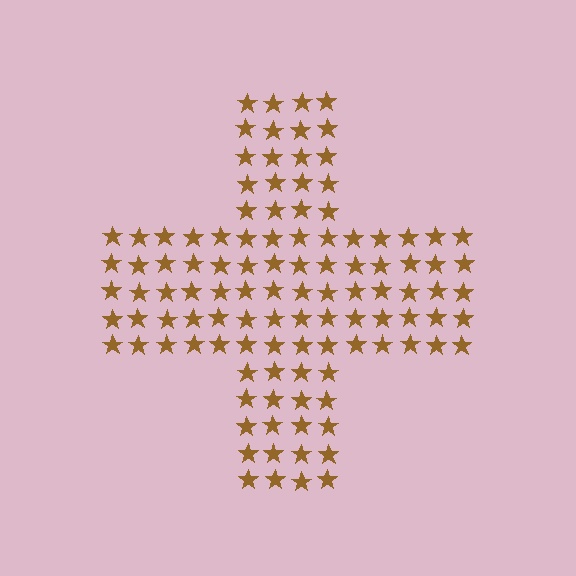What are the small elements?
The small elements are stars.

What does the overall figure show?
The overall figure shows a cross.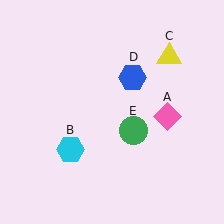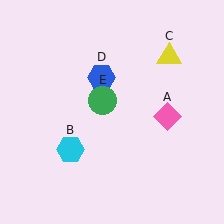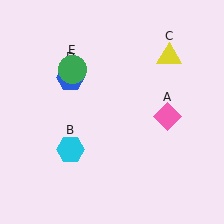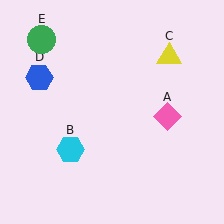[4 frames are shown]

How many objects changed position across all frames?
2 objects changed position: blue hexagon (object D), green circle (object E).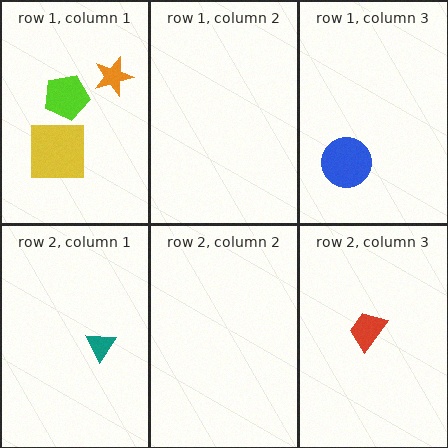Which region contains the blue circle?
The row 1, column 3 region.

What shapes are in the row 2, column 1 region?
The teal triangle.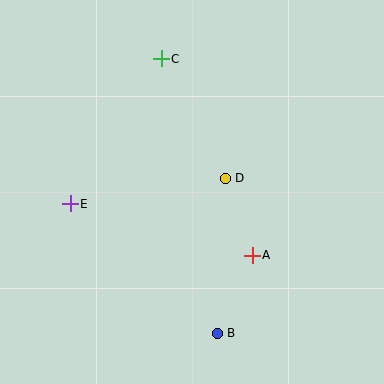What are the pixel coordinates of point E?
Point E is at (70, 204).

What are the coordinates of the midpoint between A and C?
The midpoint between A and C is at (207, 157).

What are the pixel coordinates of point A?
Point A is at (252, 255).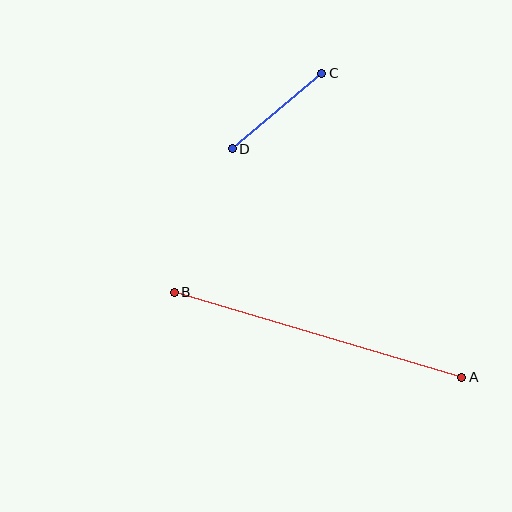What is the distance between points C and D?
The distance is approximately 117 pixels.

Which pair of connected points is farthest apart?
Points A and B are farthest apart.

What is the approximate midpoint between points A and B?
The midpoint is at approximately (318, 335) pixels.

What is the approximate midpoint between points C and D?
The midpoint is at approximately (277, 111) pixels.